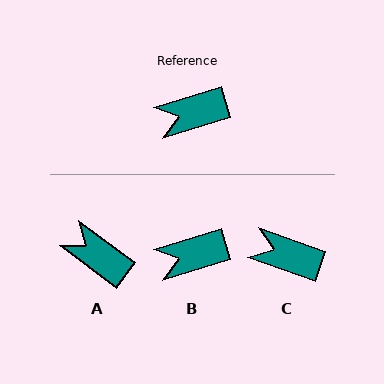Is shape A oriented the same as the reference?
No, it is off by about 54 degrees.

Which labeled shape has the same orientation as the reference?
B.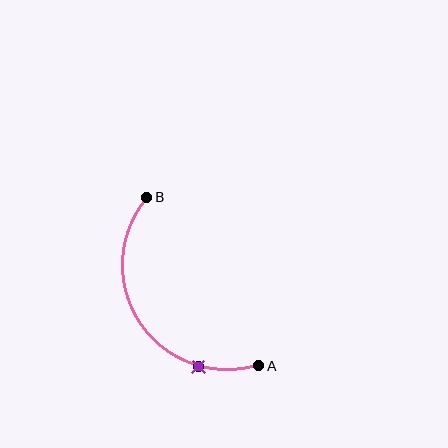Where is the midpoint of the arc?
The arc midpoint is the point on the curve farthest from the straight line joining A and B. It sits to the left of that line.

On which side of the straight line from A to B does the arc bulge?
The arc bulges to the left of the straight line connecting A and B.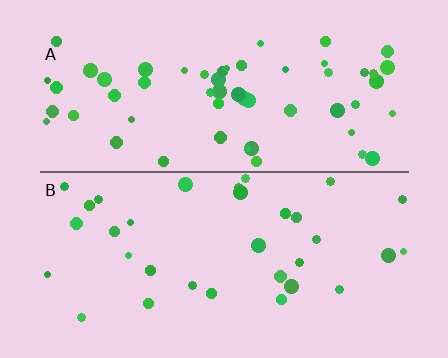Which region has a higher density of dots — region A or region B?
A (the top).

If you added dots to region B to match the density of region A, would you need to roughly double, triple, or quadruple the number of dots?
Approximately double.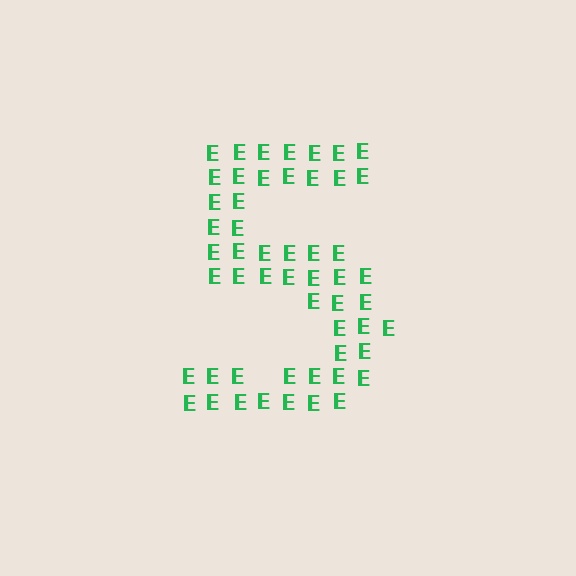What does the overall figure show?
The overall figure shows the digit 5.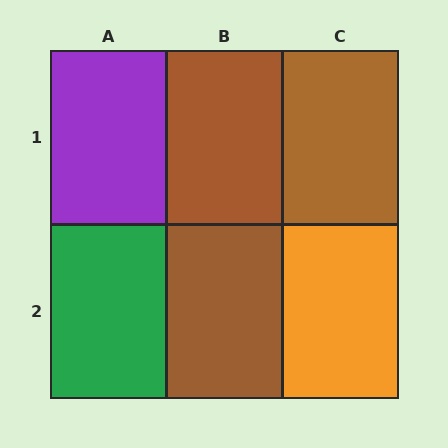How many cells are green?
1 cell is green.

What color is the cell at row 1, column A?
Purple.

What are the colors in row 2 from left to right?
Green, brown, orange.